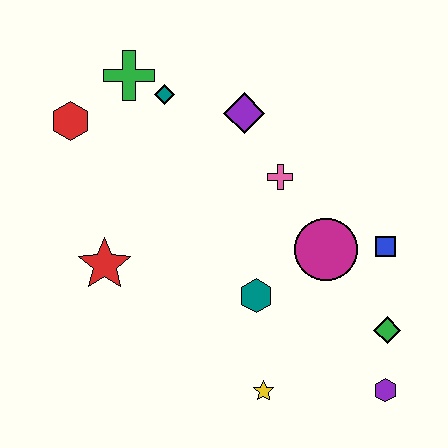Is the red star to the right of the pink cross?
No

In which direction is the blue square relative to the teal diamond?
The blue square is to the right of the teal diamond.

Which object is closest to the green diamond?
The purple hexagon is closest to the green diamond.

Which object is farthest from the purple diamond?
The purple hexagon is farthest from the purple diamond.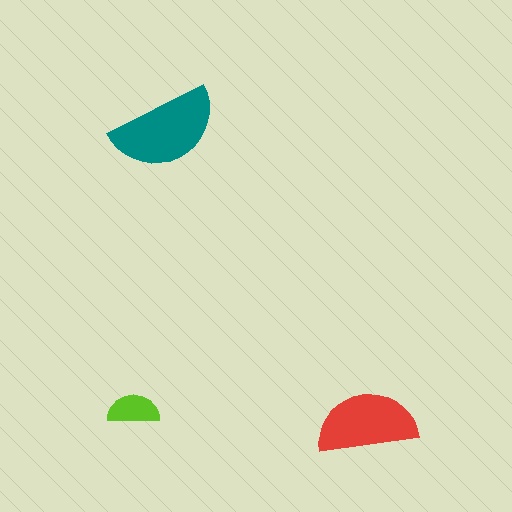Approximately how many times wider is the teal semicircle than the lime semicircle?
About 2 times wider.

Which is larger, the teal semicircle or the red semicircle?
The teal one.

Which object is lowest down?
The red semicircle is bottommost.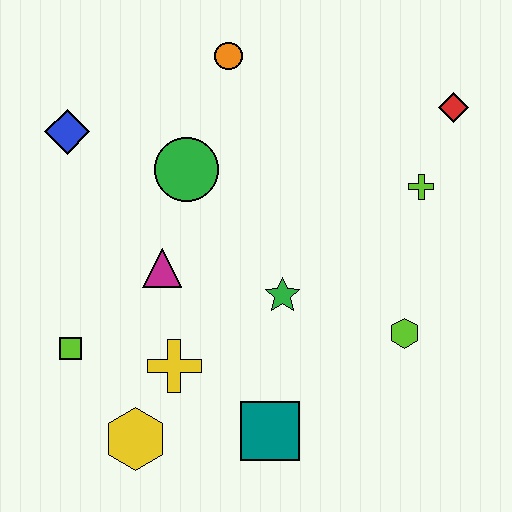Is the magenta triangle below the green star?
No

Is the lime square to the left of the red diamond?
Yes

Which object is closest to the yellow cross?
The yellow hexagon is closest to the yellow cross.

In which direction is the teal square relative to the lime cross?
The teal square is below the lime cross.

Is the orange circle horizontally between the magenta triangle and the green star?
Yes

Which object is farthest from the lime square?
The red diamond is farthest from the lime square.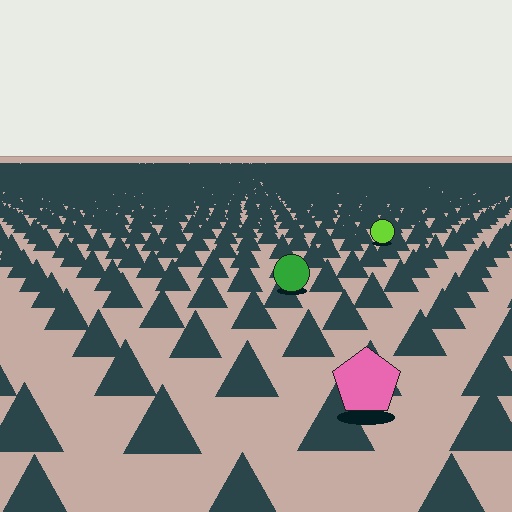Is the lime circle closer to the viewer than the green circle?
No. The green circle is closer — you can tell from the texture gradient: the ground texture is coarser near it.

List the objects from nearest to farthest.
From nearest to farthest: the pink pentagon, the green circle, the lime circle.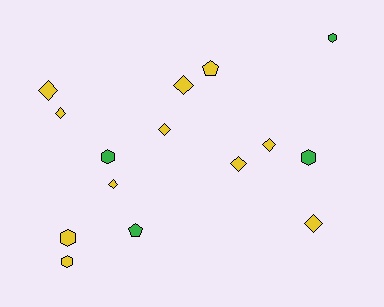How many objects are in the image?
There are 15 objects.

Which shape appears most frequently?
Diamond, with 8 objects.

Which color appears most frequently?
Yellow, with 11 objects.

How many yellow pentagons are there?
There is 1 yellow pentagon.